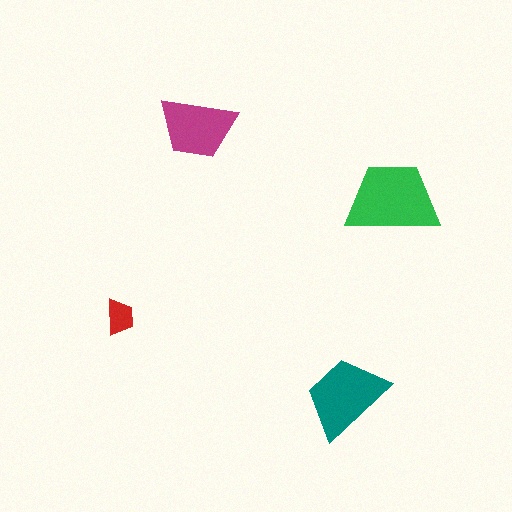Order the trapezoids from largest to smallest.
the green one, the teal one, the magenta one, the red one.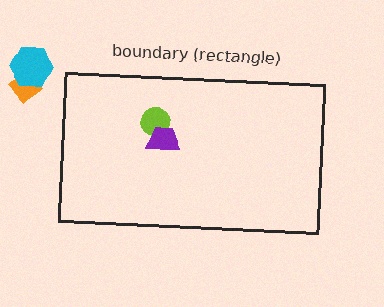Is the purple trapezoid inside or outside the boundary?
Inside.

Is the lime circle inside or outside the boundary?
Inside.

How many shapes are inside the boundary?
2 inside, 2 outside.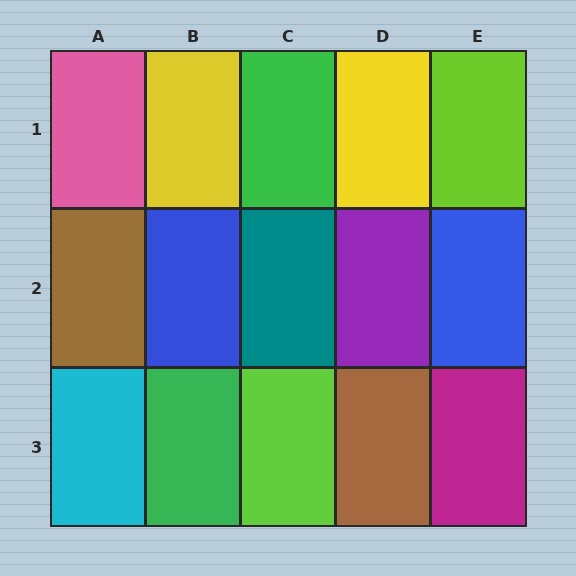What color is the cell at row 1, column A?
Pink.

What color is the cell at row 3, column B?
Green.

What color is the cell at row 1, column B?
Yellow.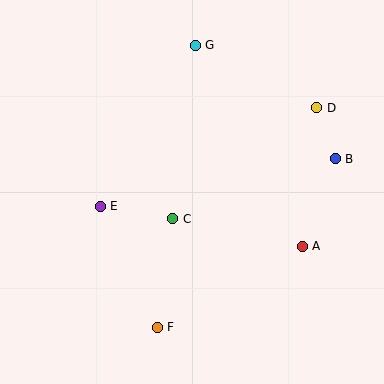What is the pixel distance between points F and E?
The distance between F and E is 134 pixels.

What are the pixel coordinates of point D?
Point D is at (317, 108).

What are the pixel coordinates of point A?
Point A is at (302, 246).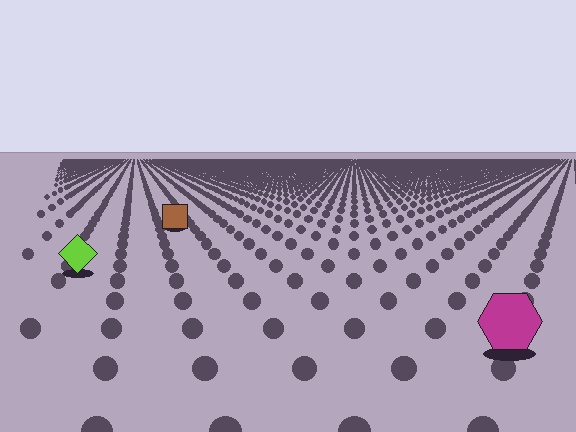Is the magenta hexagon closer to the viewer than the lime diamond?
Yes. The magenta hexagon is closer — you can tell from the texture gradient: the ground texture is coarser near it.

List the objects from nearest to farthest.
From nearest to farthest: the magenta hexagon, the lime diamond, the brown square.